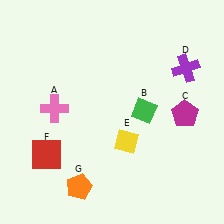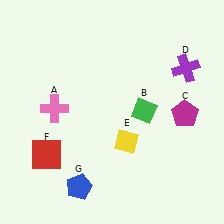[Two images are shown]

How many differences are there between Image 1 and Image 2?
There is 1 difference between the two images.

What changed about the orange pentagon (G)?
In Image 1, G is orange. In Image 2, it changed to blue.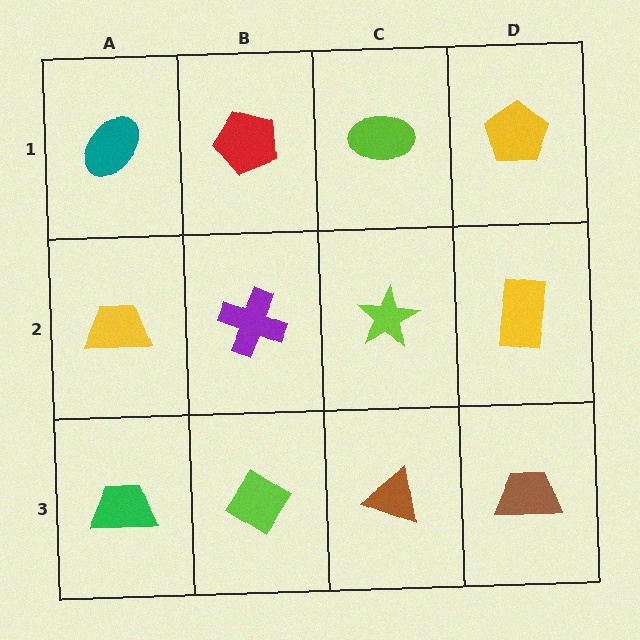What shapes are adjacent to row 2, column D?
A yellow pentagon (row 1, column D), a brown trapezoid (row 3, column D), a lime star (row 2, column C).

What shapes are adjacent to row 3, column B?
A purple cross (row 2, column B), a green trapezoid (row 3, column A), a brown triangle (row 3, column C).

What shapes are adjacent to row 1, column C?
A lime star (row 2, column C), a red pentagon (row 1, column B), a yellow pentagon (row 1, column D).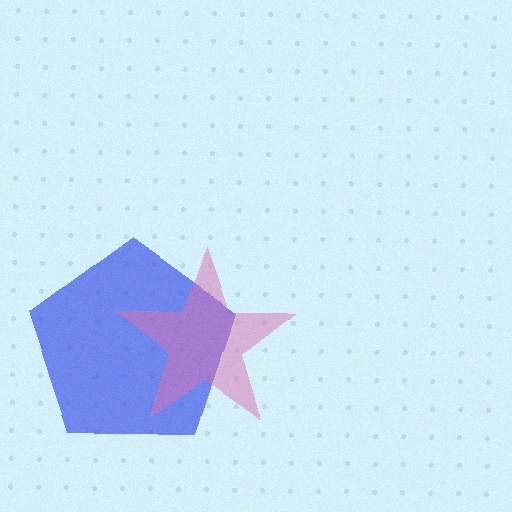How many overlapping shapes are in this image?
There are 2 overlapping shapes in the image.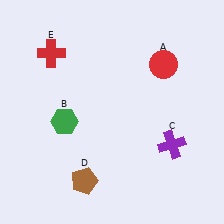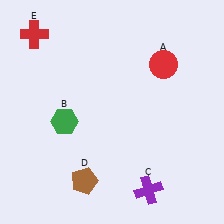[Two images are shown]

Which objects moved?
The objects that moved are: the purple cross (C), the red cross (E).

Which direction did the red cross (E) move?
The red cross (E) moved up.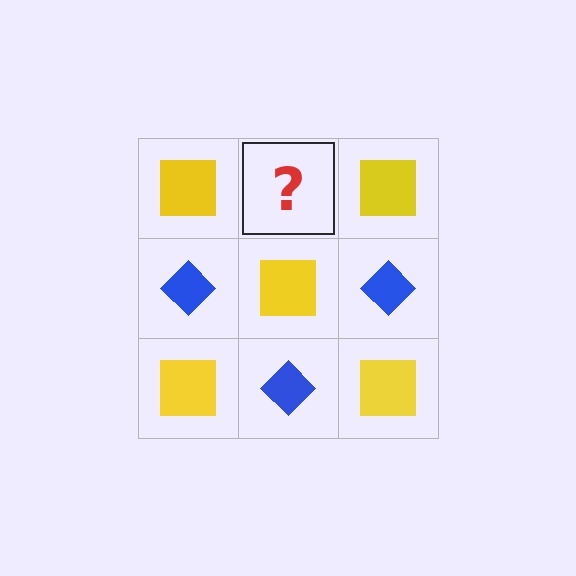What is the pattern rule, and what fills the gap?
The rule is that it alternates yellow square and blue diamond in a checkerboard pattern. The gap should be filled with a blue diamond.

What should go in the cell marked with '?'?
The missing cell should contain a blue diamond.